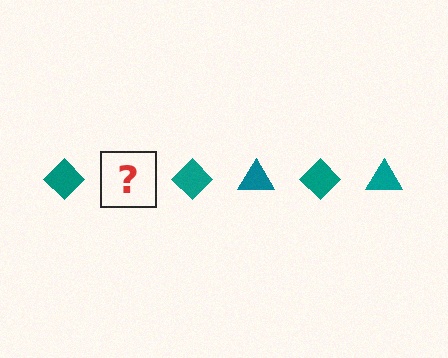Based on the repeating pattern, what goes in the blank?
The blank should be a teal triangle.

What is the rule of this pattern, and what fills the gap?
The rule is that the pattern cycles through diamond, triangle shapes in teal. The gap should be filled with a teal triangle.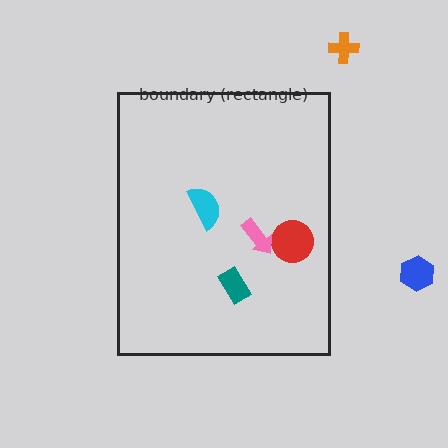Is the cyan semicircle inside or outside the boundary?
Inside.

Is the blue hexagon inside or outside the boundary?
Outside.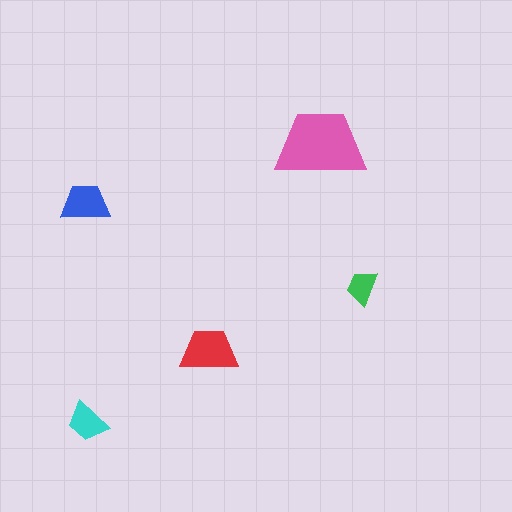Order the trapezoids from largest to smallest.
the pink one, the red one, the blue one, the cyan one, the green one.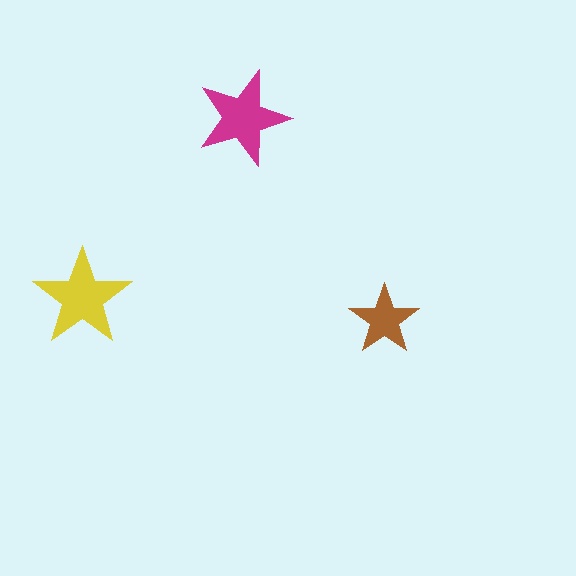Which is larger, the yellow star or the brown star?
The yellow one.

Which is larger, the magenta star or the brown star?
The magenta one.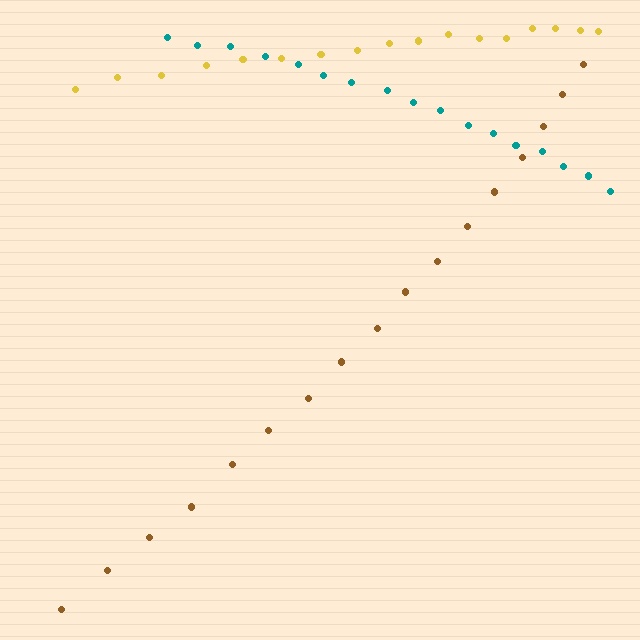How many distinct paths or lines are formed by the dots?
There are 3 distinct paths.